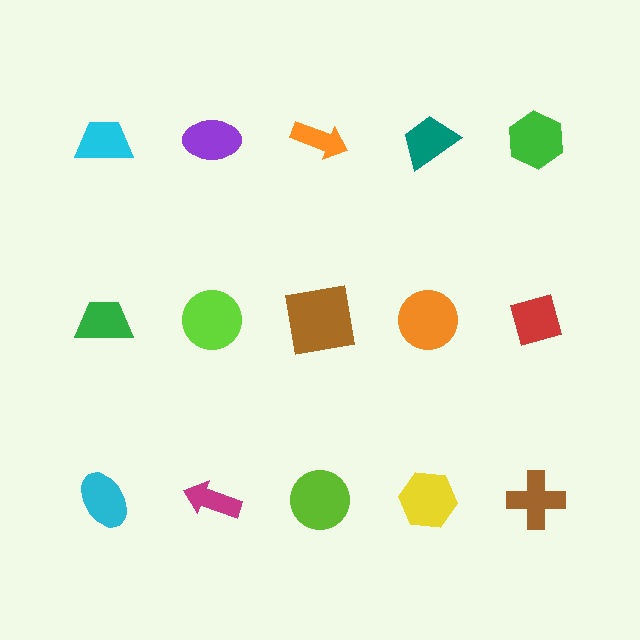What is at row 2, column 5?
A red square.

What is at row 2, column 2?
A lime circle.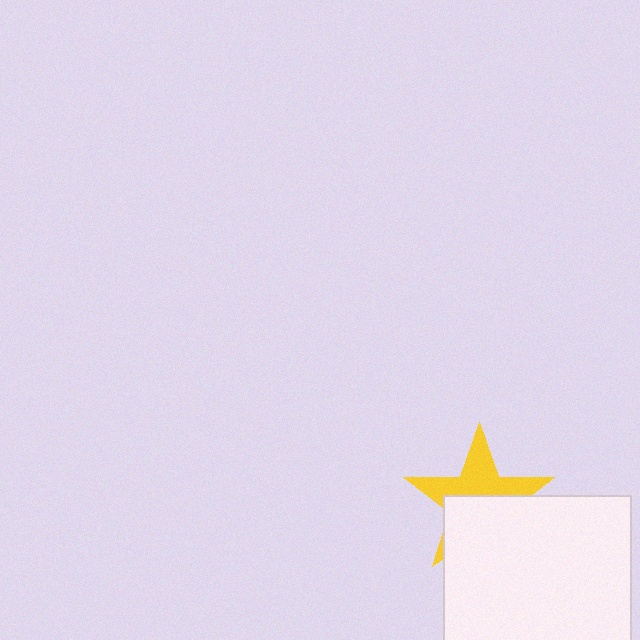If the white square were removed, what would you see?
You would see the complete yellow star.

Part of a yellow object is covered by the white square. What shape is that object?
It is a star.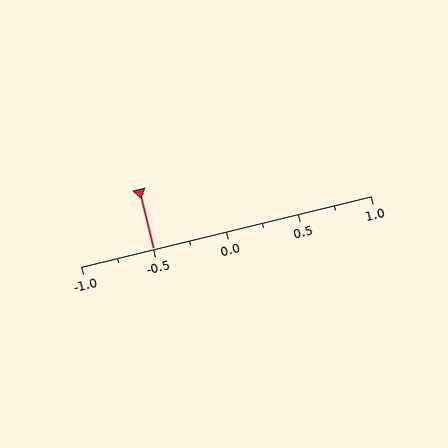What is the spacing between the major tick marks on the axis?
The major ticks are spaced 0.5 apart.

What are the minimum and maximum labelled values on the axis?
The axis runs from -1.0 to 1.0.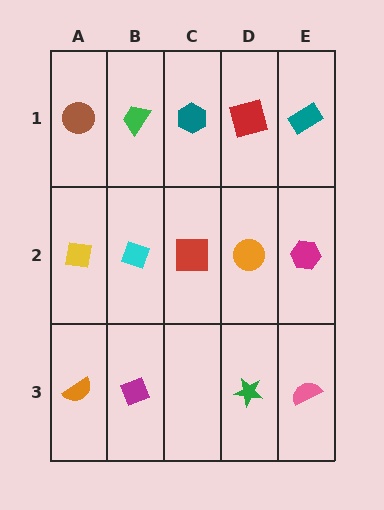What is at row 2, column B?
A cyan diamond.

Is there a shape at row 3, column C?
No, that cell is empty.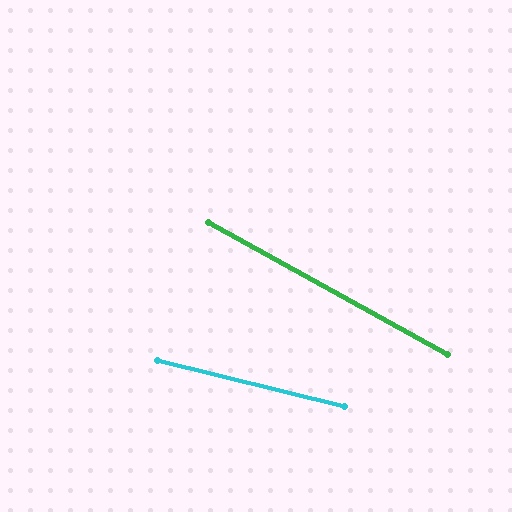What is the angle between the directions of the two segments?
Approximately 15 degrees.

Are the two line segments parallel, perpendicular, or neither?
Neither parallel nor perpendicular — they differ by about 15°.